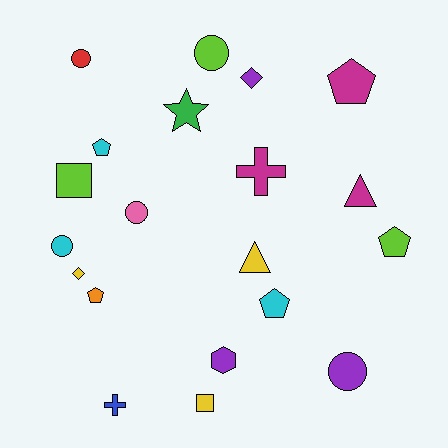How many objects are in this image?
There are 20 objects.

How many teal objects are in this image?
There are no teal objects.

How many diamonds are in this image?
There are 2 diamonds.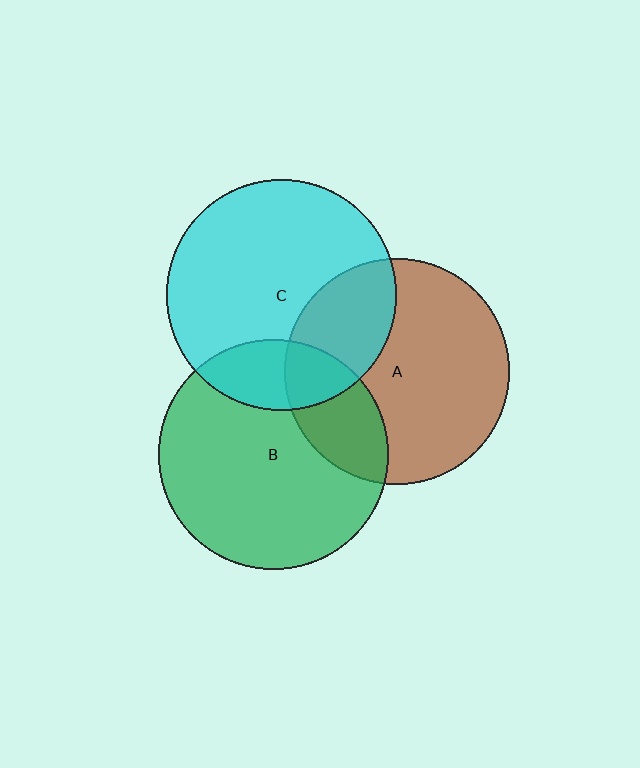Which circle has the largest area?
Circle C (cyan).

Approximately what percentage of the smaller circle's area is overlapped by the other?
Approximately 30%.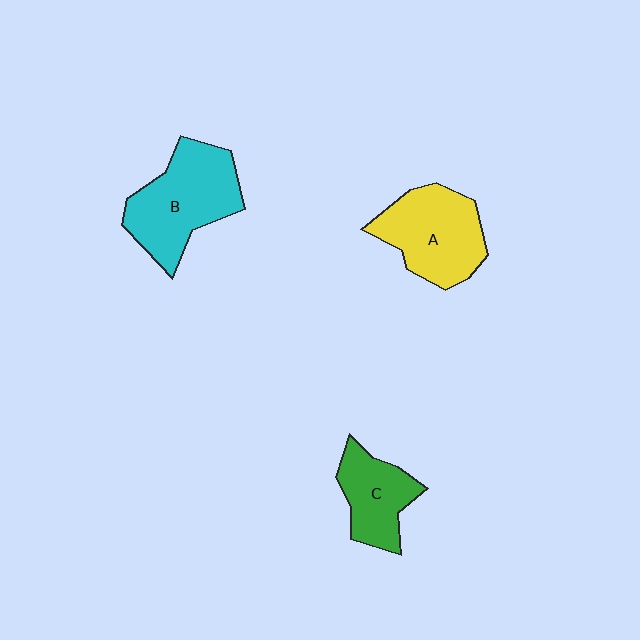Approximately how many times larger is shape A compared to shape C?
Approximately 1.4 times.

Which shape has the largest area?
Shape B (cyan).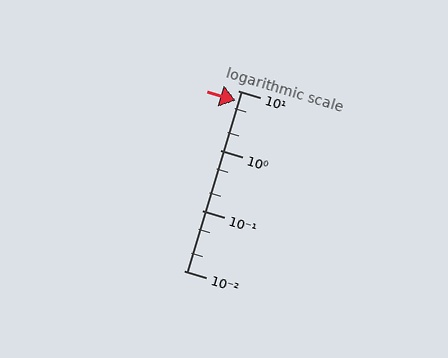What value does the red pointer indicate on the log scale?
The pointer indicates approximately 6.7.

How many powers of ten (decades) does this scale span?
The scale spans 3 decades, from 0.01 to 10.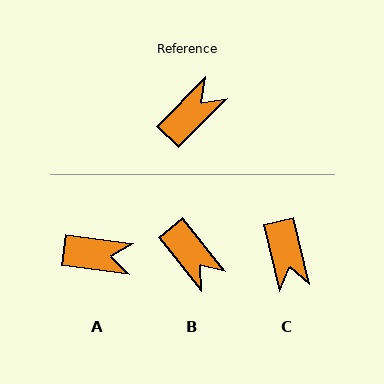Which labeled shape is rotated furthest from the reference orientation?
C, about 122 degrees away.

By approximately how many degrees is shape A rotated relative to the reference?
Approximately 53 degrees clockwise.